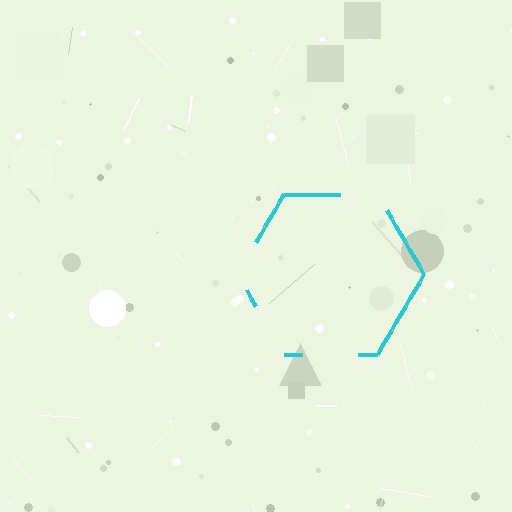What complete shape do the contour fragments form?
The contour fragments form a hexagon.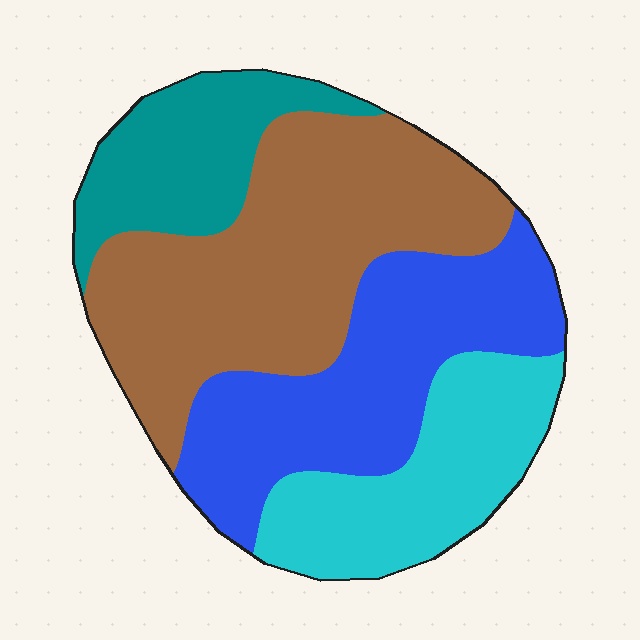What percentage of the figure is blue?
Blue covers roughly 30% of the figure.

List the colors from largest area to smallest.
From largest to smallest: brown, blue, cyan, teal.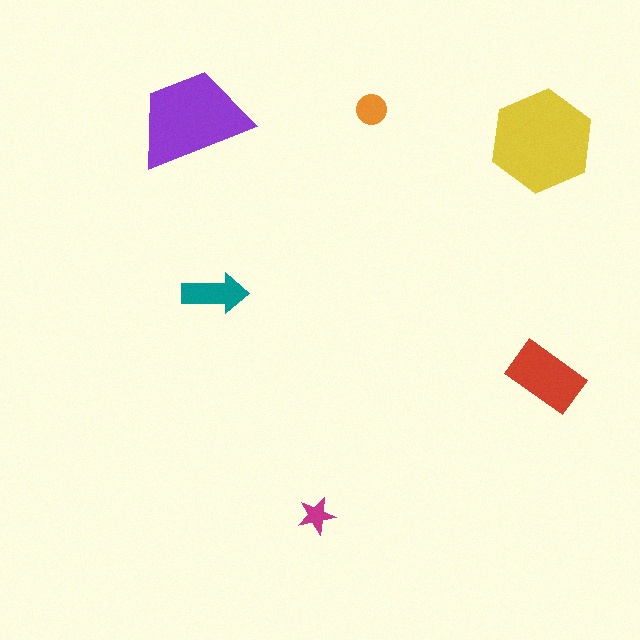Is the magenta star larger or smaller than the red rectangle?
Smaller.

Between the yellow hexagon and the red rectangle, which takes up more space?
The yellow hexagon.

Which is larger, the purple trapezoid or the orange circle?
The purple trapezoid.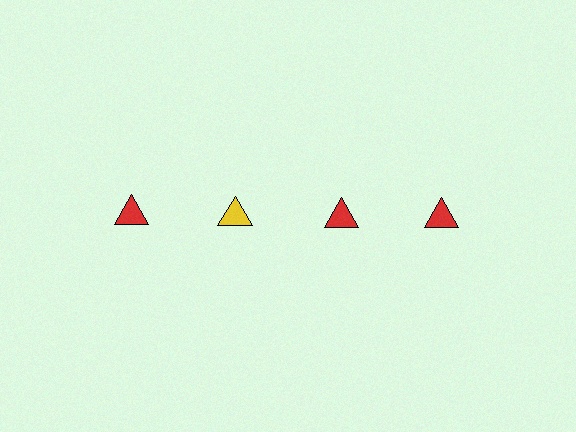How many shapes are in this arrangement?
There are 4 shapes arranged in a grid pattern.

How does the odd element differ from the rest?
It has a different color: yellow instead of red.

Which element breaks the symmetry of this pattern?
The yellow triangle in the top row, second from left column breaks the symmetry. All other shapes are red triangles.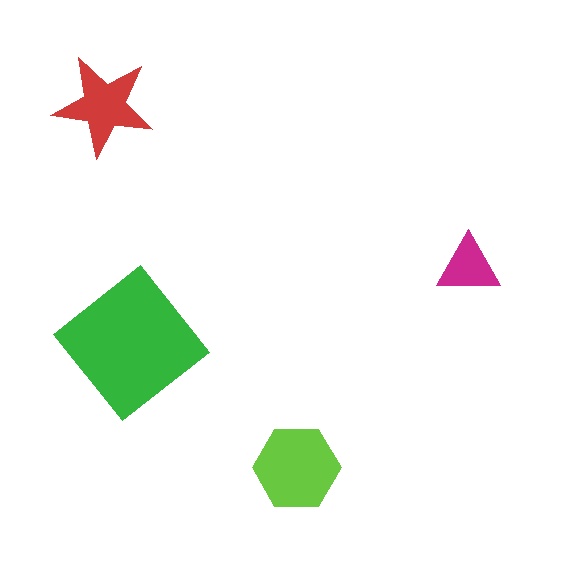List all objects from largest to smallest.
The green diamond, the lime hexagon, the red star, the magenta triangle.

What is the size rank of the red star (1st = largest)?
3rd.